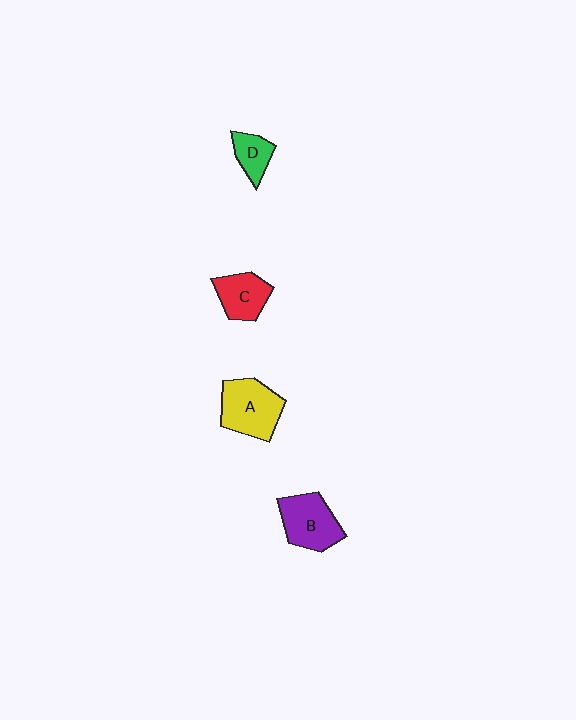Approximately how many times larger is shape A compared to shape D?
Approximately 2.1 times.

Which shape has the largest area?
Shape A (yellow).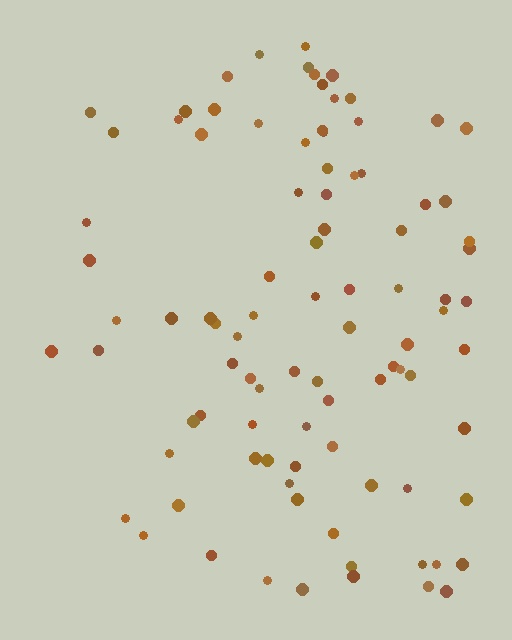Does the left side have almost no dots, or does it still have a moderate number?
Still a moderate number, just noticeably fewer than the right.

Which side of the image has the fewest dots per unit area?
The left.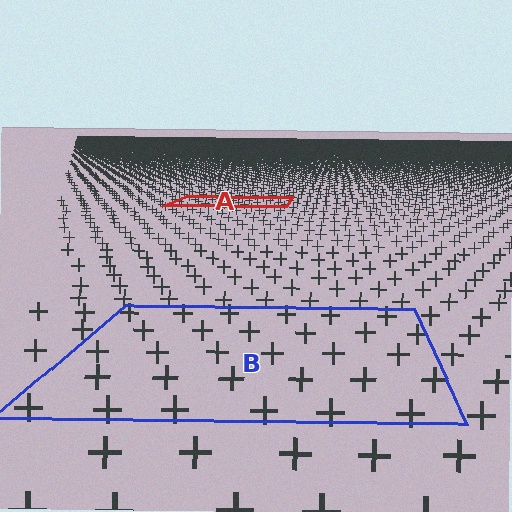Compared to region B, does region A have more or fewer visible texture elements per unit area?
Region A has more texture elements per unit area — they are packed more densely because it is farther away.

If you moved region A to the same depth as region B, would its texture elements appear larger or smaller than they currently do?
They would appear larger. At a closer depth, the same texture elements are projected at a bigger on-screen size.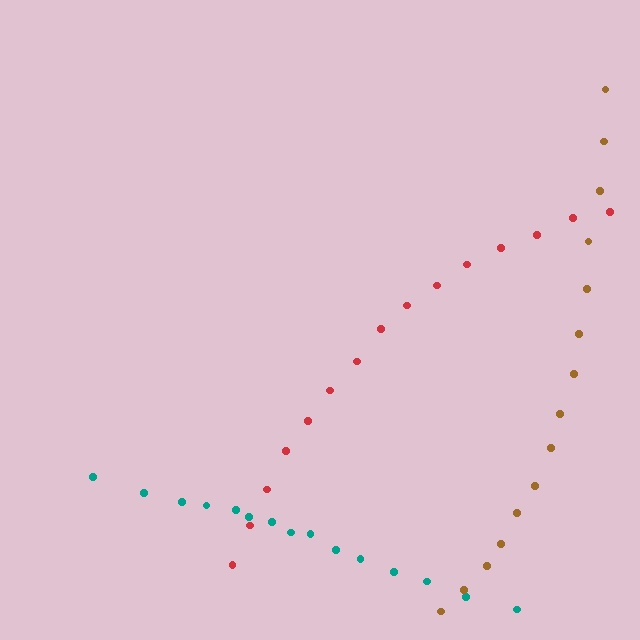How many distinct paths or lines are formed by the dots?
There are 3 distinct paths.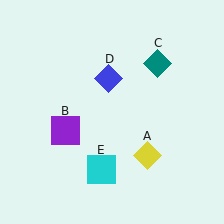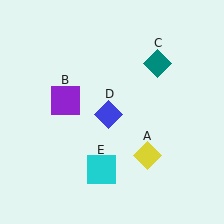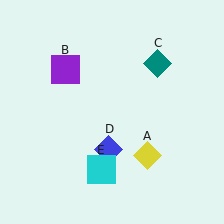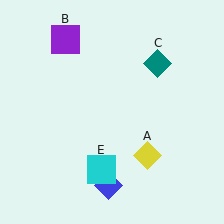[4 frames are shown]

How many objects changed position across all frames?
2 objects changed position: purple square (object B), blue diamond (object D).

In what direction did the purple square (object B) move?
The purple square (object B) moved up.